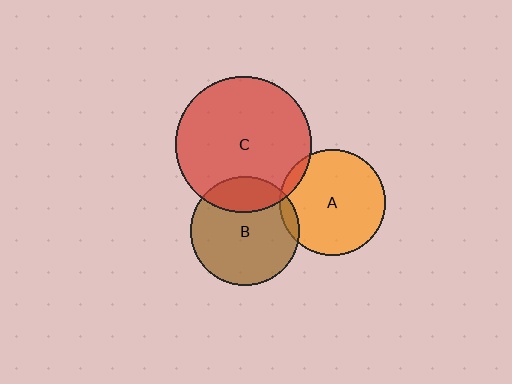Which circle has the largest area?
Circle C (red).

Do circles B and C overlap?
Yes.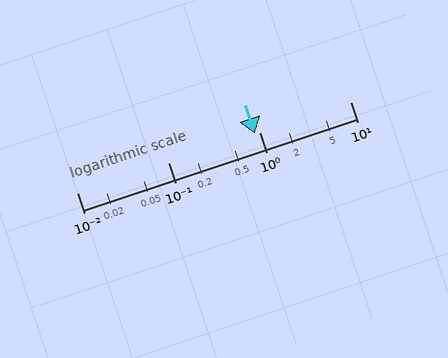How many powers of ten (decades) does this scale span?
The scale spans 3 decades, from 0.01 to 10.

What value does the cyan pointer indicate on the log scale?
The pointer indicates approximately 0.9.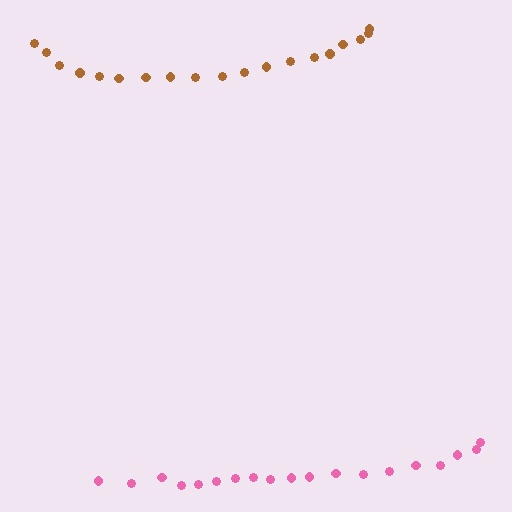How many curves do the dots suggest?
There are 2 distinct paths.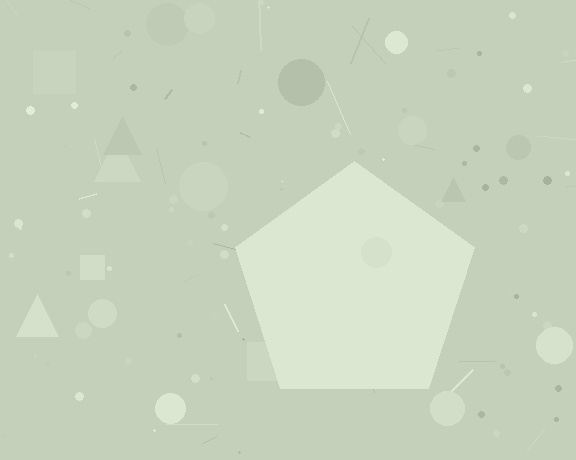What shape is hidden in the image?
A pentagon is hidden in the image.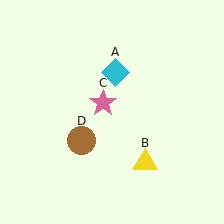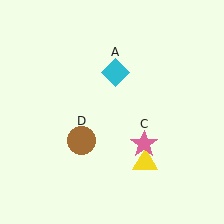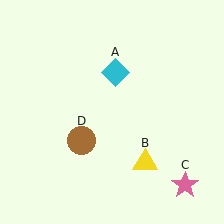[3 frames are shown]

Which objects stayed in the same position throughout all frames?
Cyan diamond (object A) and yellow triangle (object B) and brown circle (object D) remained stationary.